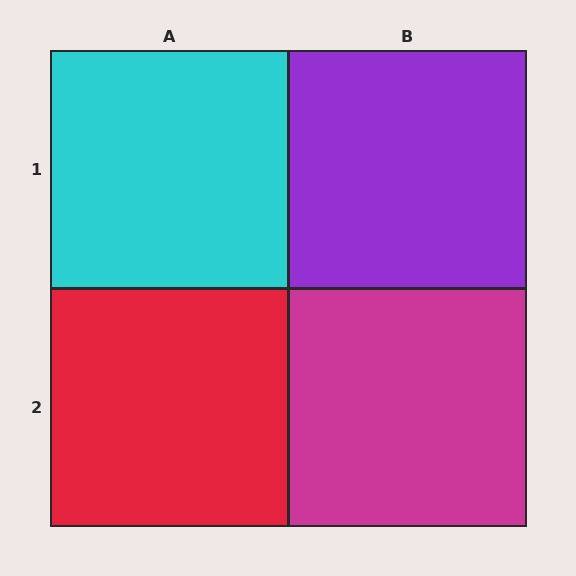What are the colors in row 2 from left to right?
Red, magenta.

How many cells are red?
1 cell is red.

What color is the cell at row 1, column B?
Purple.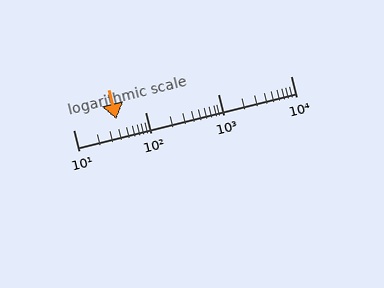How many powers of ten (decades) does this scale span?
The scale spans 3 decades, from 10 to 10000.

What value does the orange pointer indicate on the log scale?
The pointer indicates approximately 40.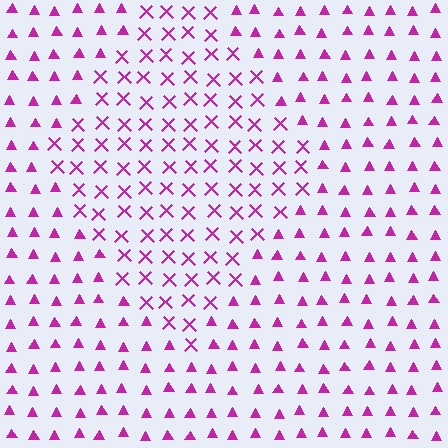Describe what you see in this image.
The image is filled with small magenta elements arranged in a uniform grid. A diamond-shaped region contains X marks, while the surrounding area contains triangles. The boundary is defined purely by the change in element shape.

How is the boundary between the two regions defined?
The boundary is defined by a change in element shape: X marks inside vs. triangles outside. All elements share the same color and spacing.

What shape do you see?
I see a diamond.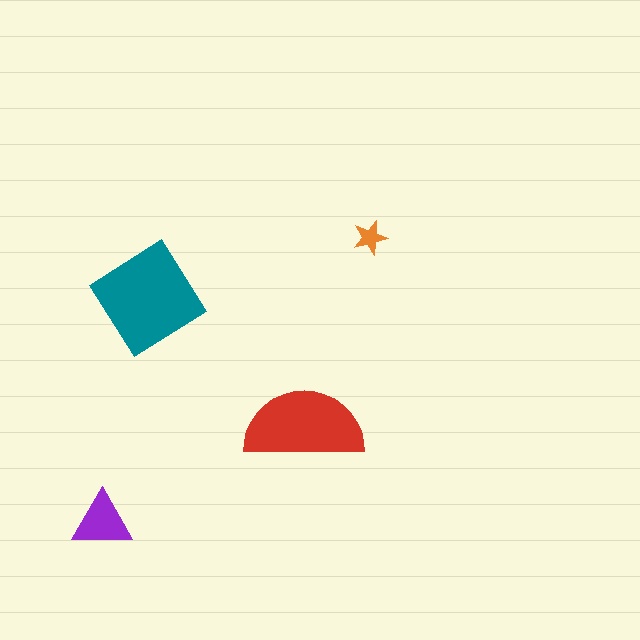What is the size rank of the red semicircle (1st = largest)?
2nd.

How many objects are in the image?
There are 4 objects in the image.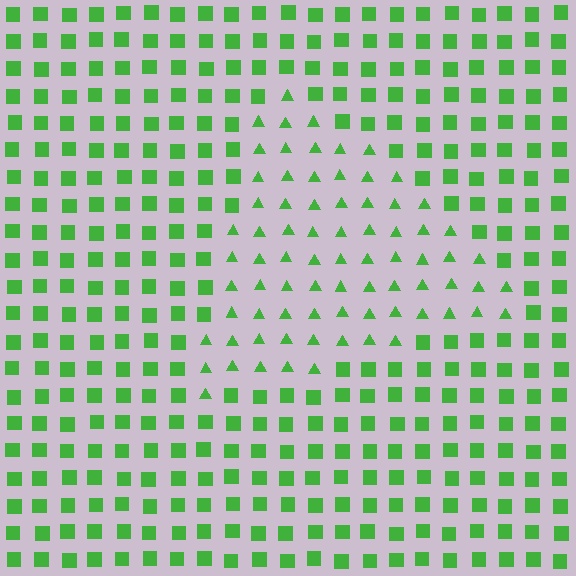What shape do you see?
I see a triangle.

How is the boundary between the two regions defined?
The boundary is defined by a change in element shape: triangles inside vs. squares outside. All elements share the same color and spacing.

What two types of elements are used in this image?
The image uses triangles inside the triangle region and squares outside it.